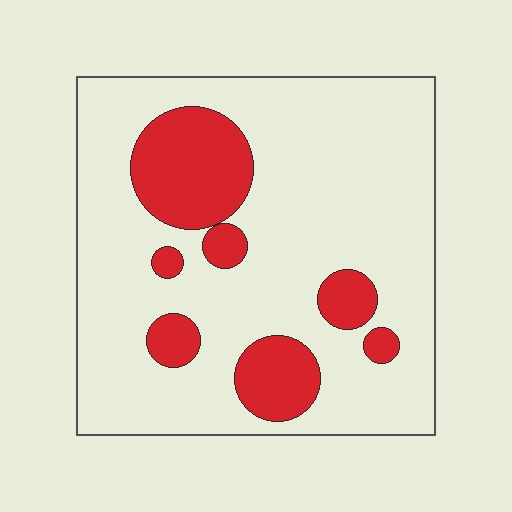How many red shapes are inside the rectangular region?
7.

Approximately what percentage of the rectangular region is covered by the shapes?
Approximately 20%.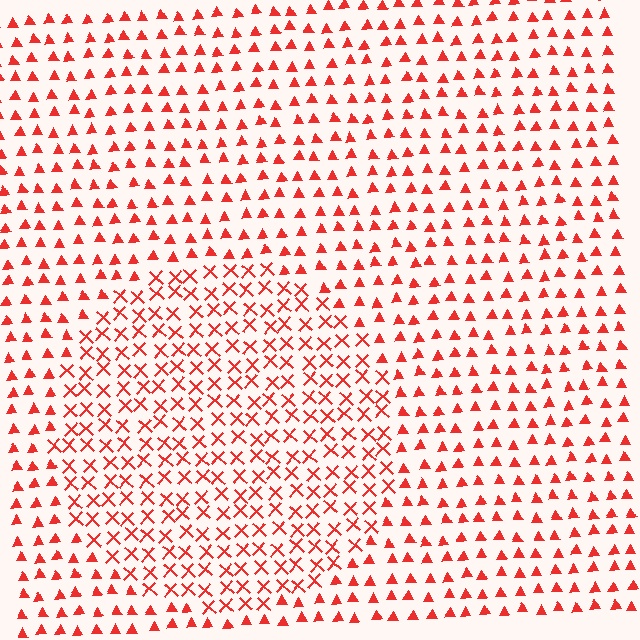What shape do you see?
I see a circle.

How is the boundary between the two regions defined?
The boundary is defined by a change in element shape: X marks inside vs. triangles outside. All elements share the same color and spacing.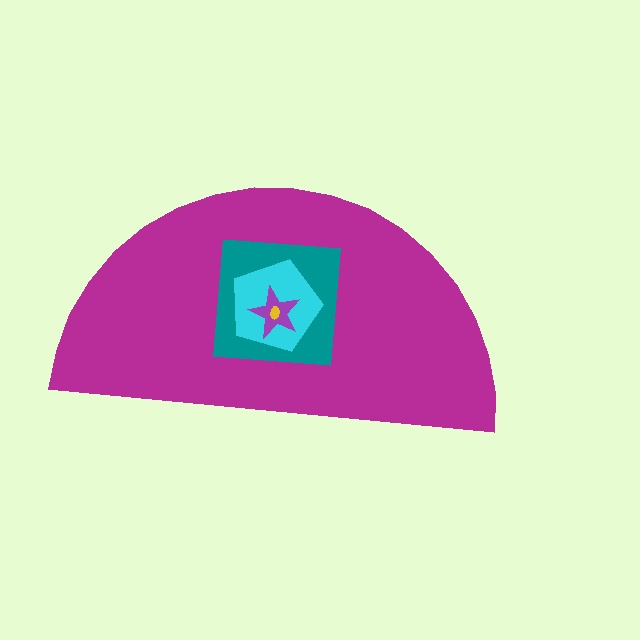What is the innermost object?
The yellow ellipse.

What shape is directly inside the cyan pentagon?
The purple star.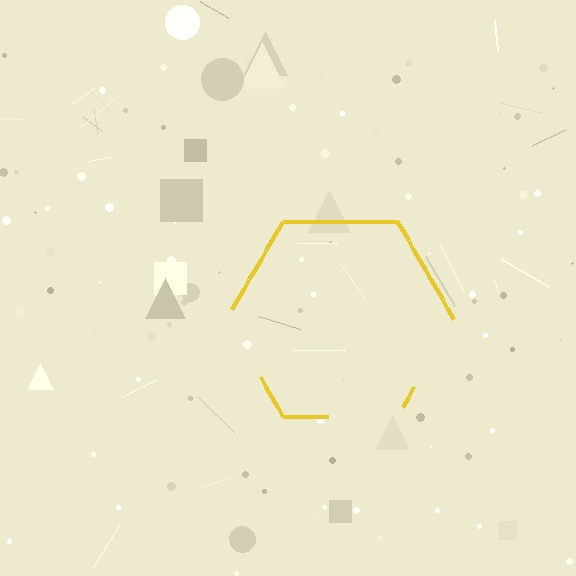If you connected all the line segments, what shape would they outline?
They would outline a hexagon.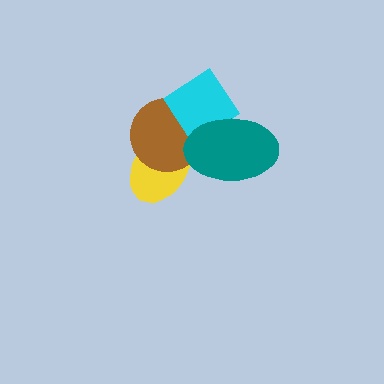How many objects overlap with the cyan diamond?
2 objects overlap with the cyan diamond.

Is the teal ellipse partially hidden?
No, no other shape covers it.